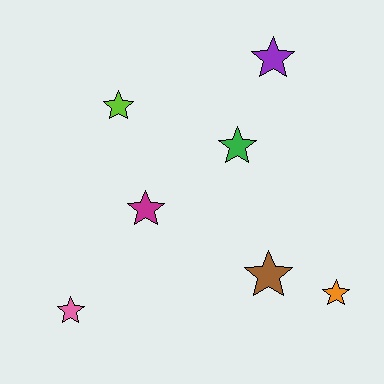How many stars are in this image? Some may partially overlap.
There are 7 stars.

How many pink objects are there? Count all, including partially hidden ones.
There is 1 pink object.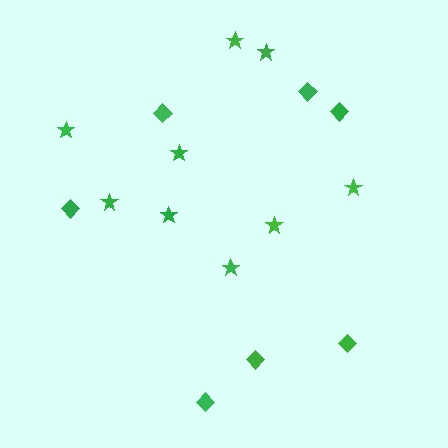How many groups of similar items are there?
There are 2 groups: one group of stars (9) and one group of diamonds (7).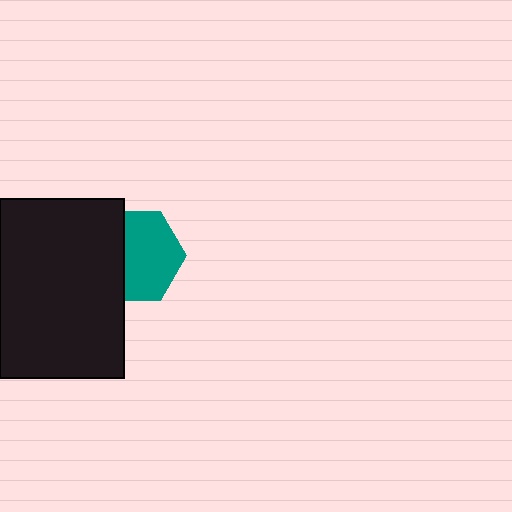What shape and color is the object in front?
The object in front is a black rectangle.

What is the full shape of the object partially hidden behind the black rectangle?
The partially hidden object is a teal hexagon.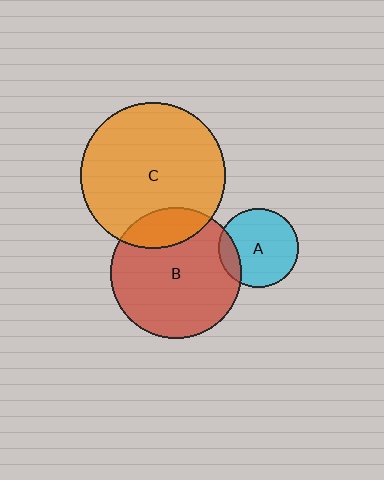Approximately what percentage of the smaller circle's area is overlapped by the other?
Approximately 15%.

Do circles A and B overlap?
Yes.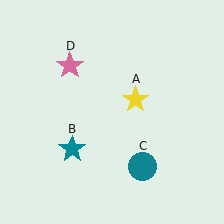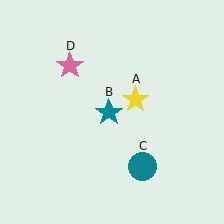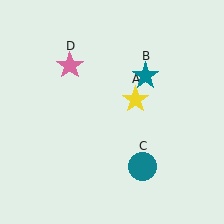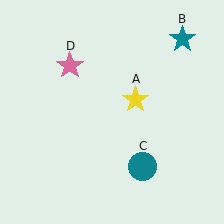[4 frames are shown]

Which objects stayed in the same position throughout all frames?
Yellow star (object A) and teal circle (object C) and pink star (object D) remained stationary.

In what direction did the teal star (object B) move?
The teal star (object B) moved up and to the right.